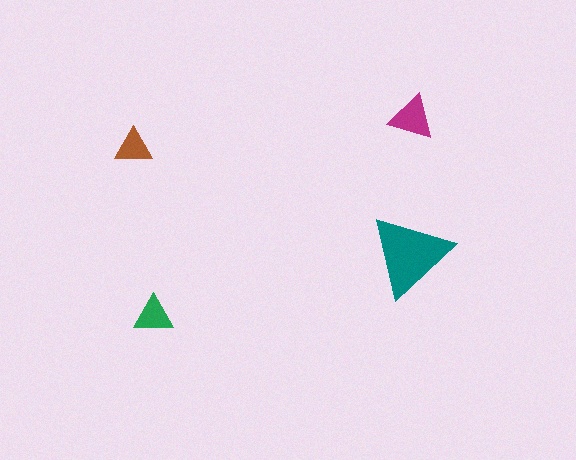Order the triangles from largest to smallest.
the teal one, the magenta one, the green one, the brown one.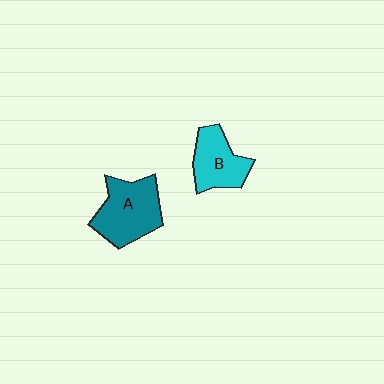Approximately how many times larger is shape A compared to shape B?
Approximately 1.3 times.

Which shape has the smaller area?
Shape B (cyan).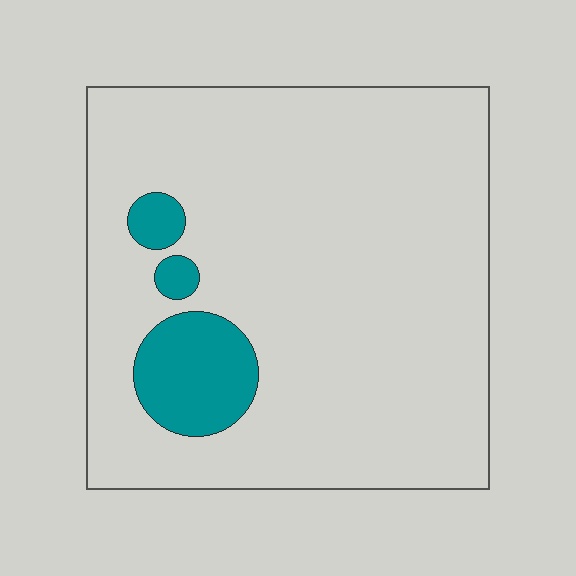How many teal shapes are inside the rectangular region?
3.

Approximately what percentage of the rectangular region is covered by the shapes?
Approximately 10%.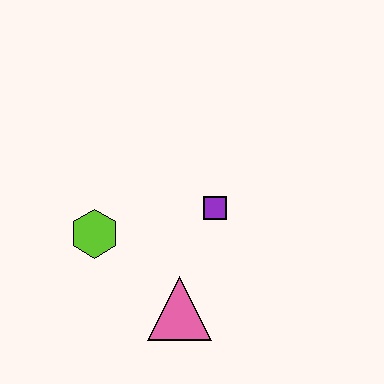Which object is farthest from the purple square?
The lime hexagon is farthest from the purple square.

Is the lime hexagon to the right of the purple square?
No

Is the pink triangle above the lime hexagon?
No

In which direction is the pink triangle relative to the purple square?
The pink triangle is below the purple square.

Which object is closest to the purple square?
The pink triangle is closest to the purple square.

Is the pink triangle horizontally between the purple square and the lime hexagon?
Yes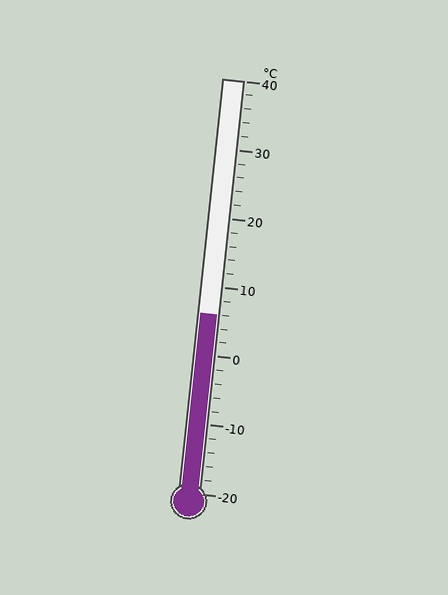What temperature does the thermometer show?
The thermometer shows approximately 6°C.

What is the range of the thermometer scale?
The thermometer scale ranges from -20°C to 40°C.